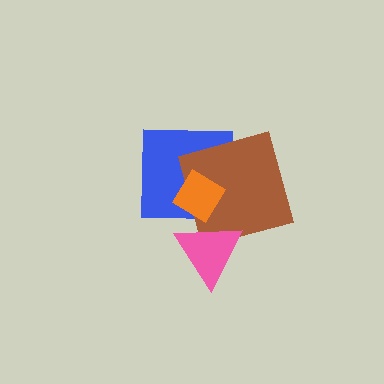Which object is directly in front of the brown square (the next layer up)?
The orange diamond is directly in front of the brown square.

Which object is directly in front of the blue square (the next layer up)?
The brown square is directly in front of the blue square.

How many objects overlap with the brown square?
3 objects overlap with the brown square.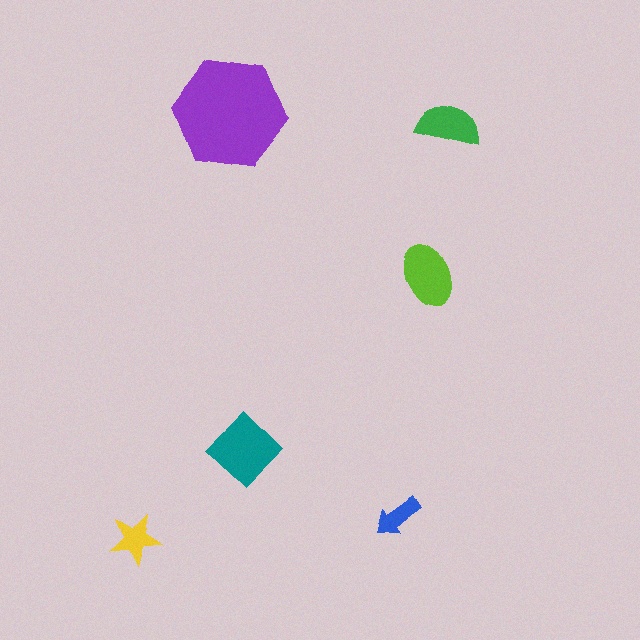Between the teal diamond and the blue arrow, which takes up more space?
The teal diamond.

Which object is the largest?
The purple hexagon.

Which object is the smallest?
The blue arrow.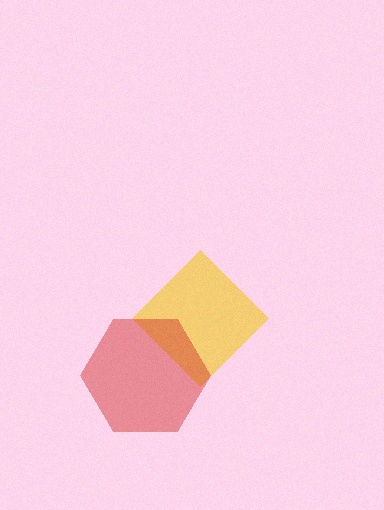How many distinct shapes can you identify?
There are 2 distinct shapes: a yellow diamond, a red hexagon.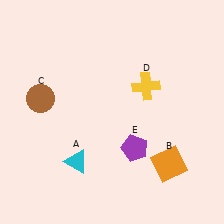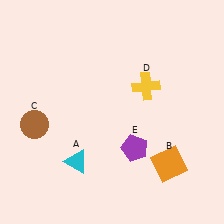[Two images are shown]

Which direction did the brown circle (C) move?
The brown circle (C) moved down.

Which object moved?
The brown circle (C) moved down.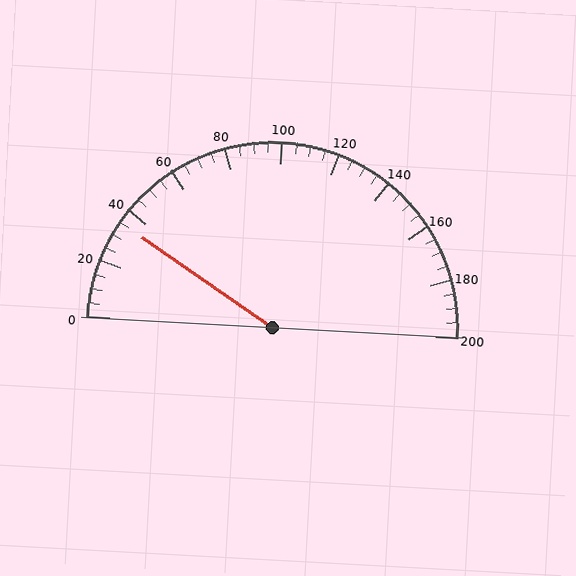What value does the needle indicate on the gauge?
The needle indicates approximately 35.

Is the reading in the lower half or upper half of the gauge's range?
The reading is in the lower half of the range (0 to 200).